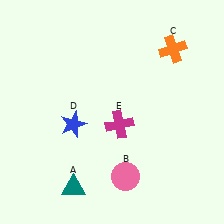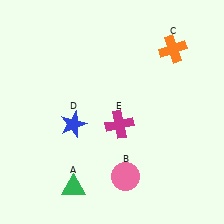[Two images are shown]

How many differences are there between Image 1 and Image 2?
There is 1 difference between the two images.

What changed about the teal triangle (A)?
In Image 1, A is teal. In Image 2, it changed to green.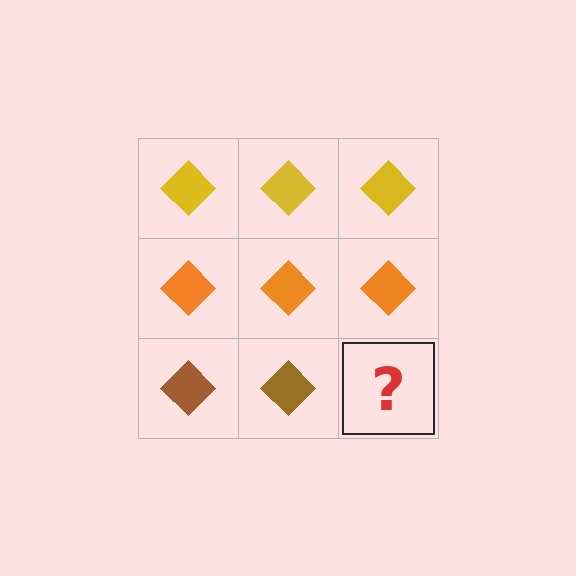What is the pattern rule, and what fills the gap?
The rule is that each row has a consistent color. The gap should be filled with a brown diamond.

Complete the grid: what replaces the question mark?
The question mark should be replaced with a brown diamond.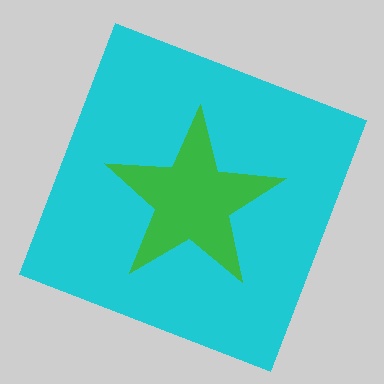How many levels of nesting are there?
2.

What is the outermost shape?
The cyan square.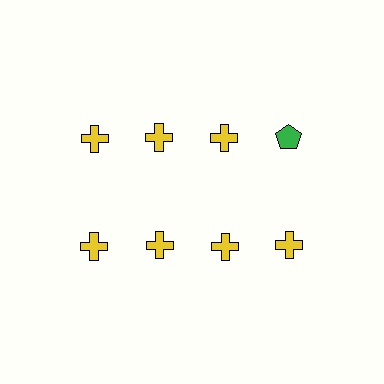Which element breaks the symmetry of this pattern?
The green pentagon in the top row, second from right column breaks the symmetry. All other shapes are yellow crosses.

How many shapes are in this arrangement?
There are 8 shapes arranged in a grid pattern.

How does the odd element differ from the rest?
It differs in both color (green instead of yellow) and shape (pentagon instead of cross).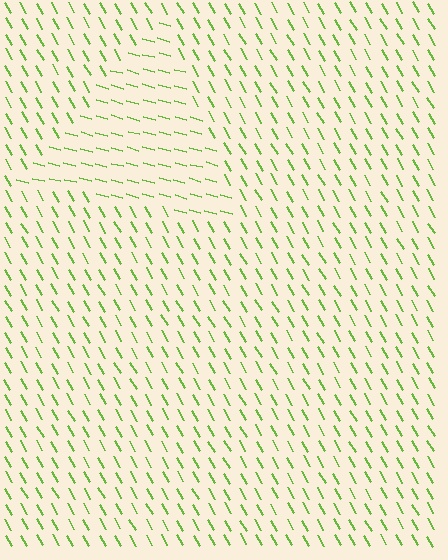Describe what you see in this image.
The image is filled with small lime line segments. A triangle region in the image has lines oriented differently from the surrounding lines, creating a visible texture boundary.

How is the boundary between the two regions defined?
The boundary is defined purely by a change in line orientation (approximately 45 degrees difference). All lines are the same color and thickness.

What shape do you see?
I see a triangle.